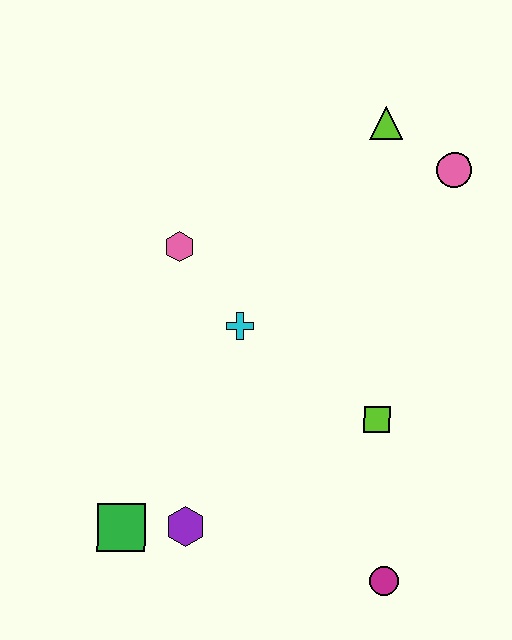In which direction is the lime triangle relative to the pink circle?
The lime triangle is to the left of the pink circle.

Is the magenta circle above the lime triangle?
No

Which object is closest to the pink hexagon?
The cyan cross is closest to the pink hexagon.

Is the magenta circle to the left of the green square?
No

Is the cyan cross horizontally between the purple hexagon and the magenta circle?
Yes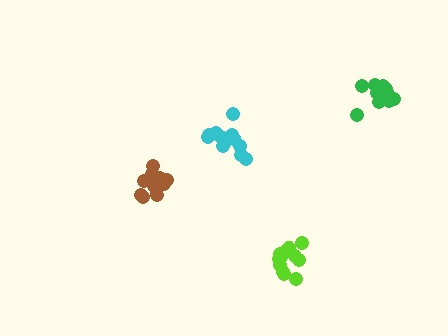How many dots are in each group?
Group 1: 12 dots, Group 2: 10 dots, Group 3: 12 dots, Group 4: 14 dots (48 total).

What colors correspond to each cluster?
The clusters are colored: lime, green, cyan, brown.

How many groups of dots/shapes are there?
There are 4 groups.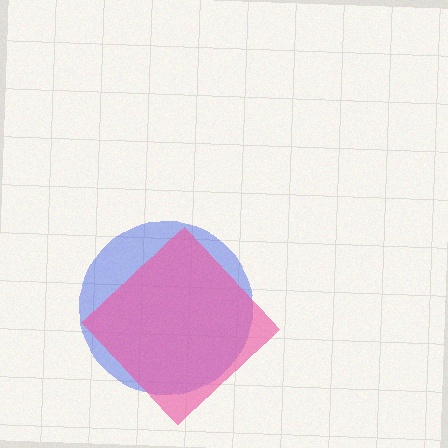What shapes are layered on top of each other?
The layered shapes are: a blue circle, a pink diamond.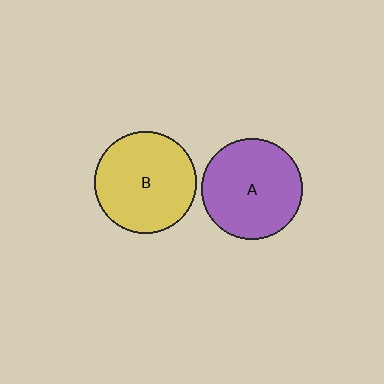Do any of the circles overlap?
No, none of the circles overlap.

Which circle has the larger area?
Circle B (yellow).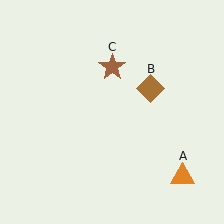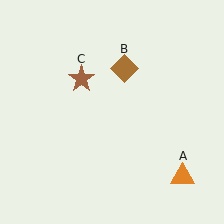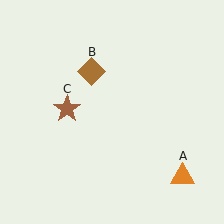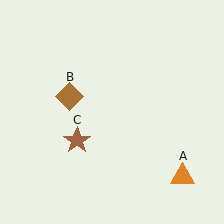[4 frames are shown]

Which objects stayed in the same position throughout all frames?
Orange triangle (object A) remained stationary.